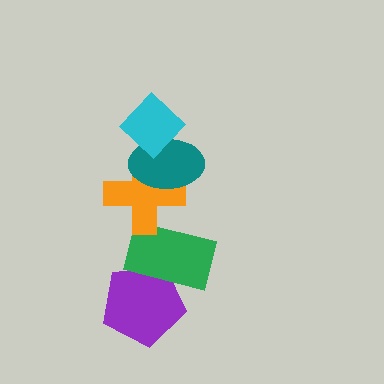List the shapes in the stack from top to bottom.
From top to bottom: the cyan diamond, the teal ellipse, the orange cross, the green rectangle, the purple pentagon.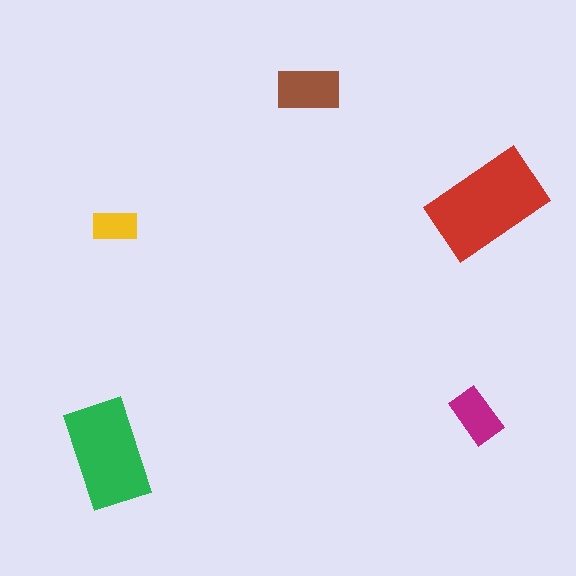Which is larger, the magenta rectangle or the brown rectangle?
The brown one.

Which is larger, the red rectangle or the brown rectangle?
The red one.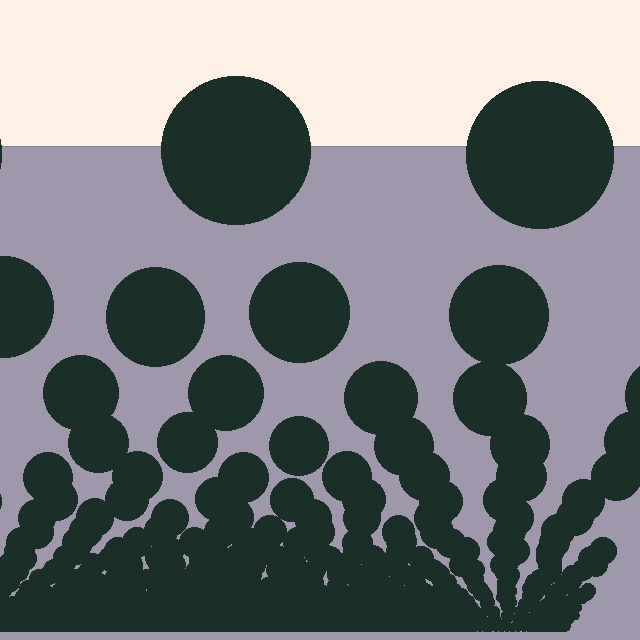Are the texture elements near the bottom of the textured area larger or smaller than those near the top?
Smaller. The gradient is inverted — elements near the bottom are smaller and denser.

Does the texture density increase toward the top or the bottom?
Density increases toward the bottom.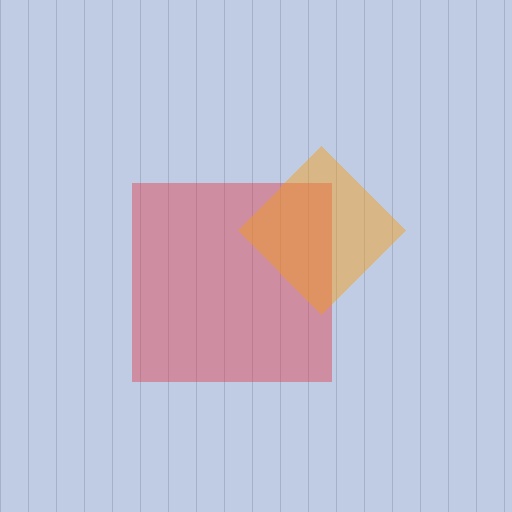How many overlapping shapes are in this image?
There are 2 overlapping shapes in the image.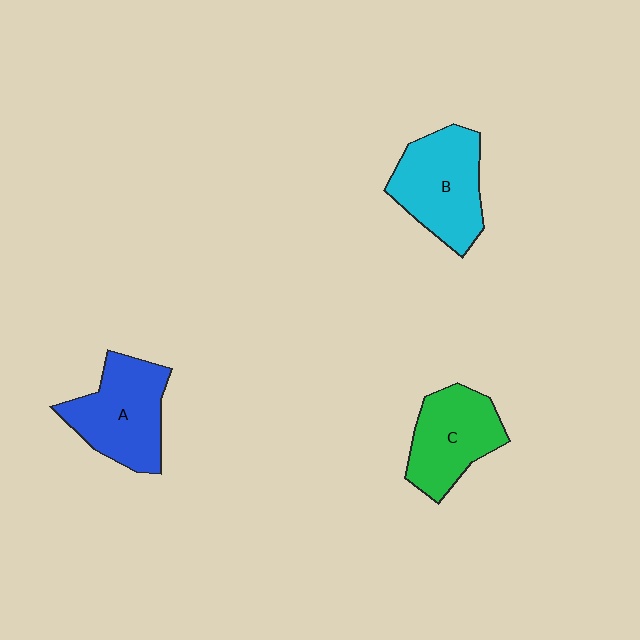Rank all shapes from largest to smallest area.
From largest to smallest: B (cyan), A (blue), C (green).